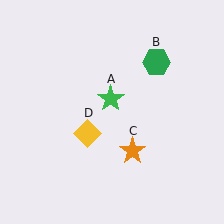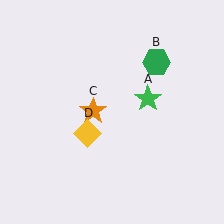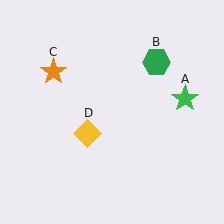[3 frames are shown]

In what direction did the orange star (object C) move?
The orange star (object C) moved up and to the left.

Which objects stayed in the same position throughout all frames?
Green hexagon (object B) and yellow diamond (object D) remained stationary.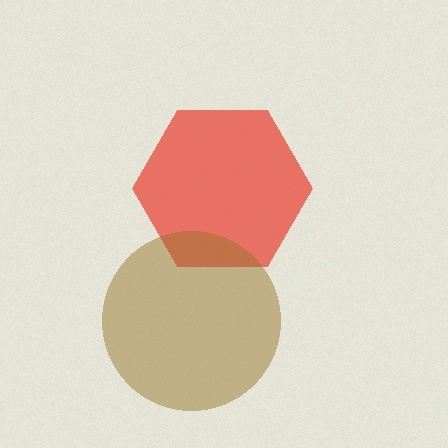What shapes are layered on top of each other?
The layered shapes are: a red hexagon, a brown circle.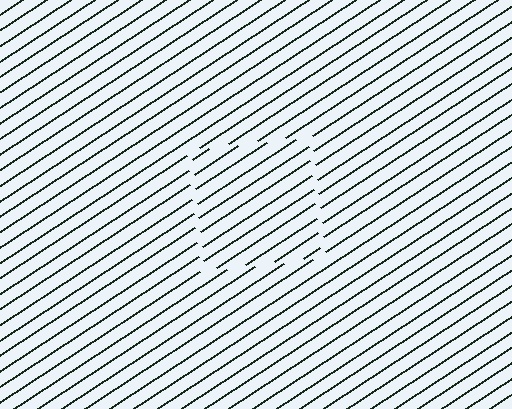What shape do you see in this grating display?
An illusory square. The interior of the shape contains the same grating, shifted by half a period — the contour is defined by the phase discontinuity where line-ends from the inner and outer gratings abut.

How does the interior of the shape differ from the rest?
The interior of the shape contains the same grating, shifted by half a period — the contour is defined by the phase discontinuity where line-ends from the inner and outer gratings abut.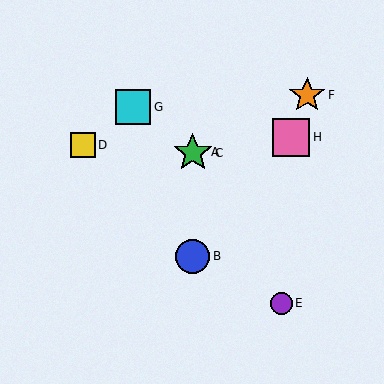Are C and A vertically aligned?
Yes, both are at x≈193.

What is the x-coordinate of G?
Object G is at x≈133.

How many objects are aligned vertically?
3 objects (A, B, C) are aligned vertically.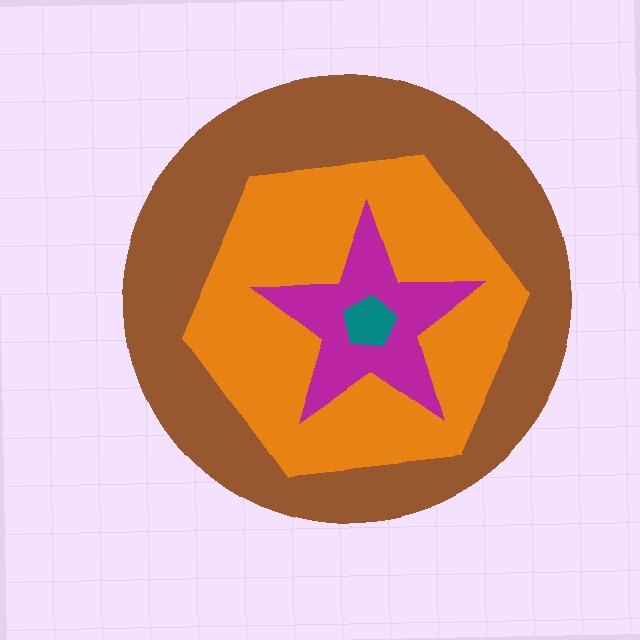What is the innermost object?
The teal pentagon.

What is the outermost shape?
The brown circle.